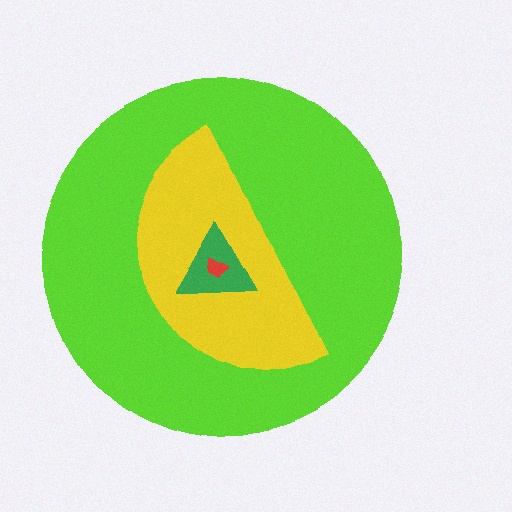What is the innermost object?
The red trapezoid.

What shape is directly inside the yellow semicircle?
The green triangle.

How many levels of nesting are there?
4.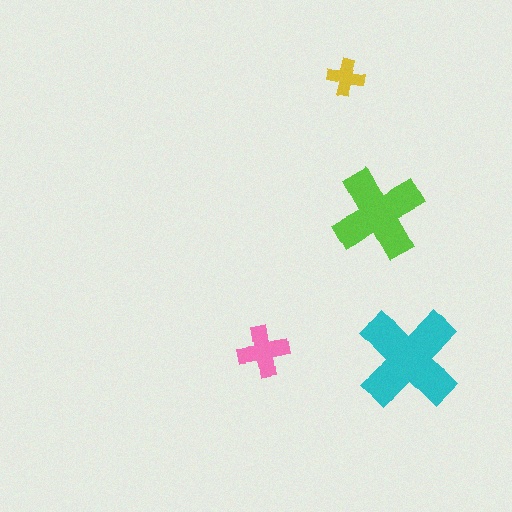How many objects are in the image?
There are 4 objects in the image.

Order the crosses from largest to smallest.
the cyan one, the lime one, the pink one, the yellow one.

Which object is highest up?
The yellow cross is topmost.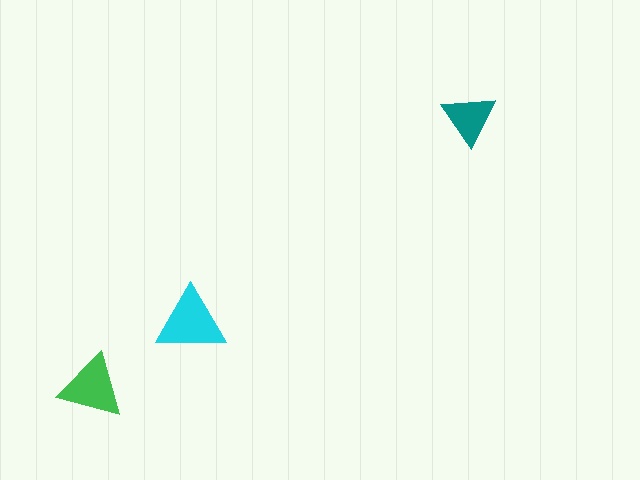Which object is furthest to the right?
The teal triangle is rightmost.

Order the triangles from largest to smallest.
the cyan one, the green one, the teal one.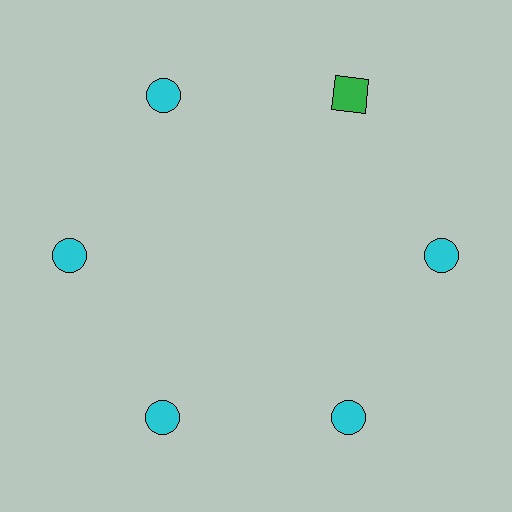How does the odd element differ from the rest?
It differs in both color (green instead of cyan) and shape (square instead of circle).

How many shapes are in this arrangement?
There are 6 shapes arranged in a ring pattern.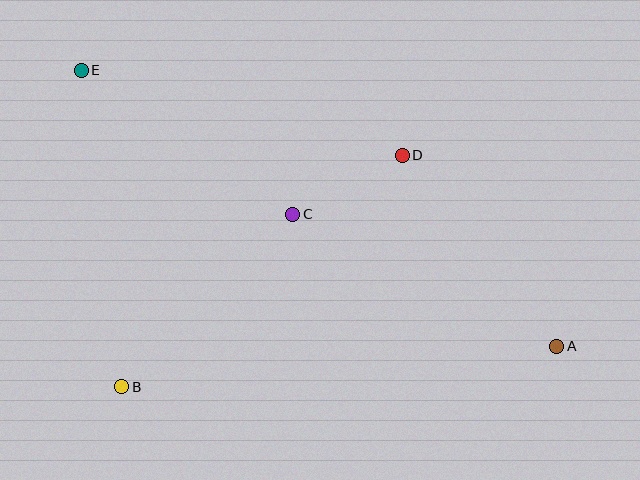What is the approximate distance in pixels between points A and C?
The distance between A and C is approximately 295 pixels.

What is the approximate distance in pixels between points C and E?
The distance between C and E is approximately 256 pixels.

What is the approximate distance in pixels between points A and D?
The distance between A and D is approximately 246 pixels.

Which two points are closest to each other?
Points C and D are closest to each other.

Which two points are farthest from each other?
Points A and E are farthest from each other.